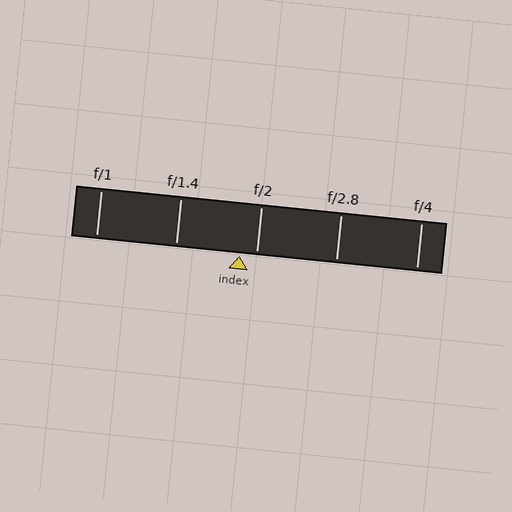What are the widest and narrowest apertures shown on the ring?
The widest aperture shown is f/1 and the narrowest is f/4.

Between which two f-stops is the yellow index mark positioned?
The index mark is between f/1.4 and f/2.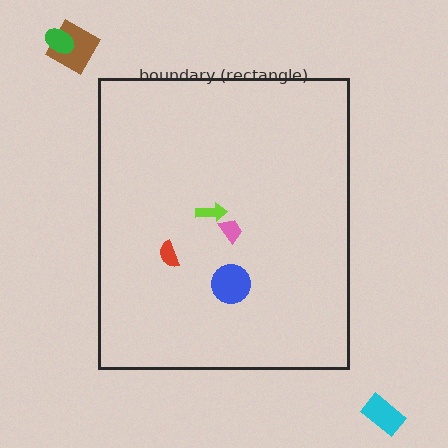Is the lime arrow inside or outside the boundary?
Inside.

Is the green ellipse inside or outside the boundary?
Outside.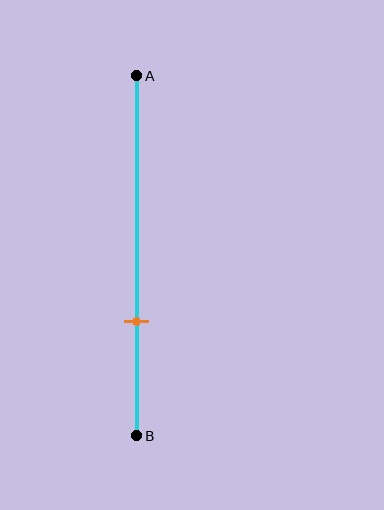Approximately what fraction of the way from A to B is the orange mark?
The orange mark is approximately 70% of the way from A to B.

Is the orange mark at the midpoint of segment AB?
No, the mark is at about 70% from A, not at the 50% midpoint.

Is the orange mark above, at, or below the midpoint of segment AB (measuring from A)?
The orange mark is below the midpoint of segment AB.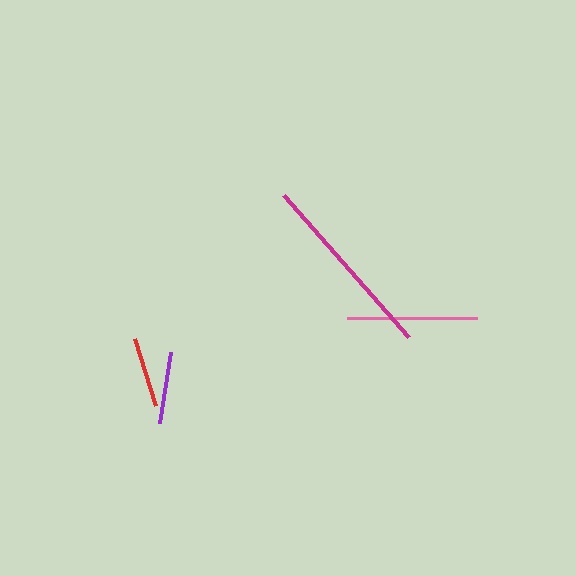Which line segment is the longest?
The magenta line is the longest at approximately 189 pixels.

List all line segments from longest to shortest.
From longest to shortest: magenta, pink, purple, red.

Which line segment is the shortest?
The red line is the shortest at approximately 70 pixels.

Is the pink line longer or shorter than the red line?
The pink line is longer than the red line.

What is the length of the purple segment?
The purple segment is approximately 72 pixels long.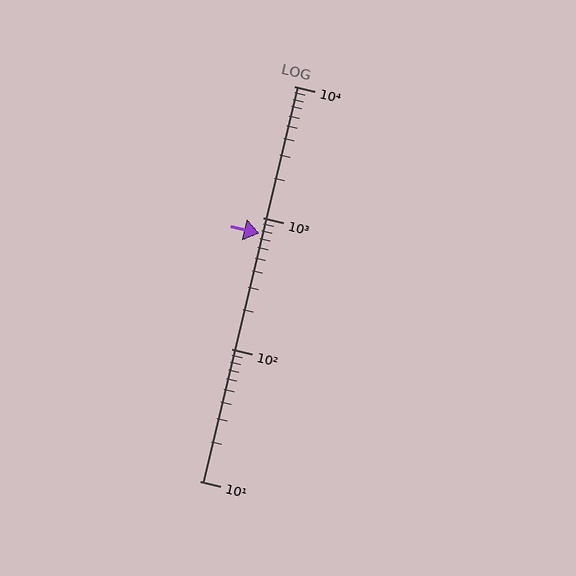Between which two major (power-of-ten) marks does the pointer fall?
The pointer is between 100 and 1000.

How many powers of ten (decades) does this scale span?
The scale spans 3 decades, from 10 to 10000.